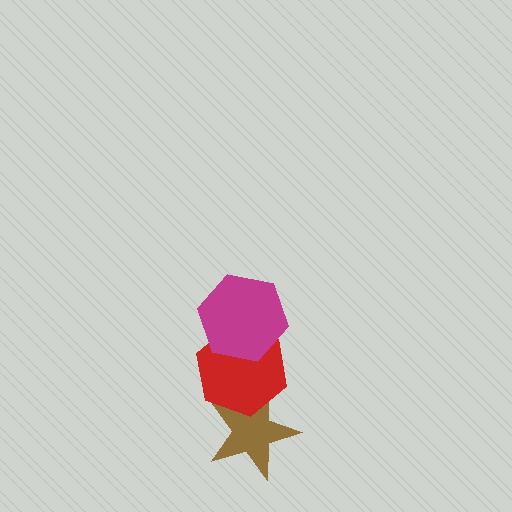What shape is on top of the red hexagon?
The magenta hexagon is on top of the red hexagon.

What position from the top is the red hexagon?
The red hexagon is 2nd from the top.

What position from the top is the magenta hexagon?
The magenta hexagon is 1st from the top.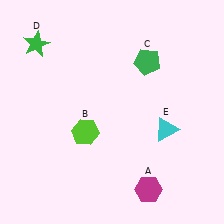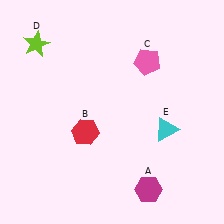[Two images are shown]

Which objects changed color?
B changed from lime to red. C changed from green to pink. D changed from green to lime.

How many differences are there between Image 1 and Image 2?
There are 3 differences between the two images.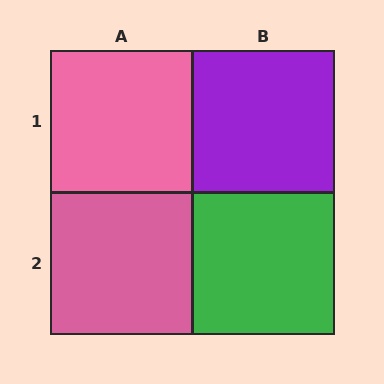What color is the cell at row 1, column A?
Pink.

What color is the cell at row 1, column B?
Purple.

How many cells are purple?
1 cell is purple.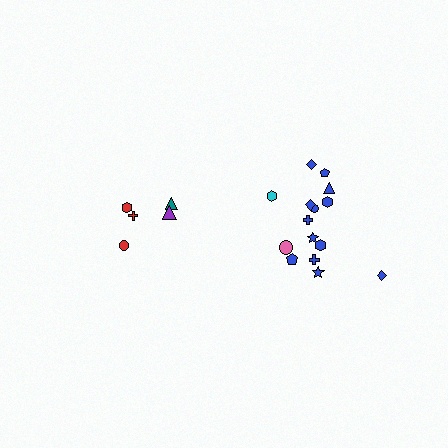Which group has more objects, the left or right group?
The right group.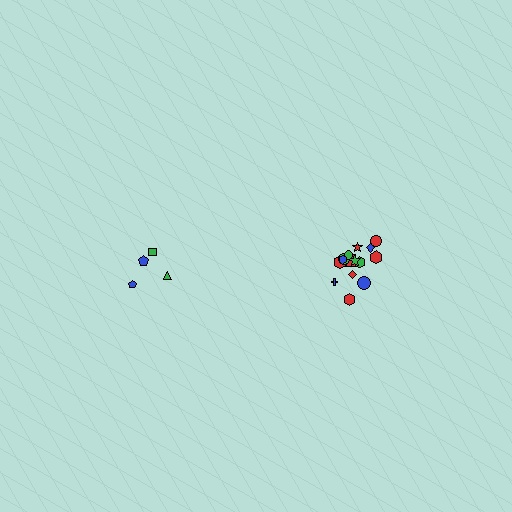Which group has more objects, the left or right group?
The right group.